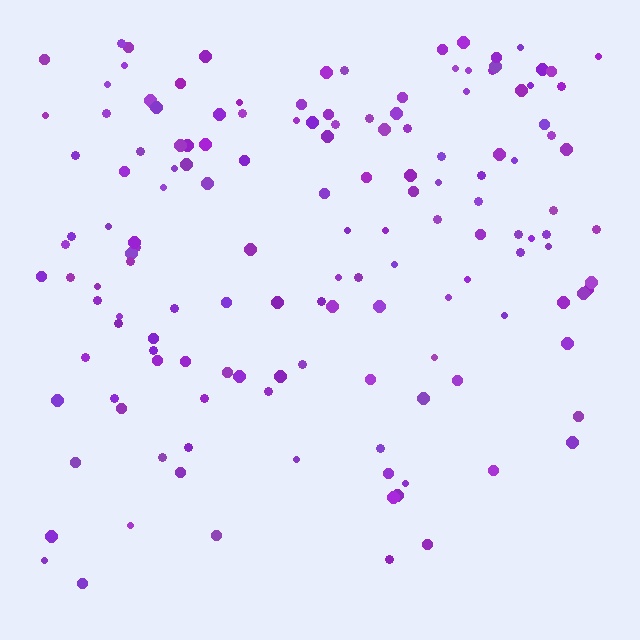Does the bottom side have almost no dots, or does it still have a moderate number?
Still a moderate number, just noticeably fewer than the top.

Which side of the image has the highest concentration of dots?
The top.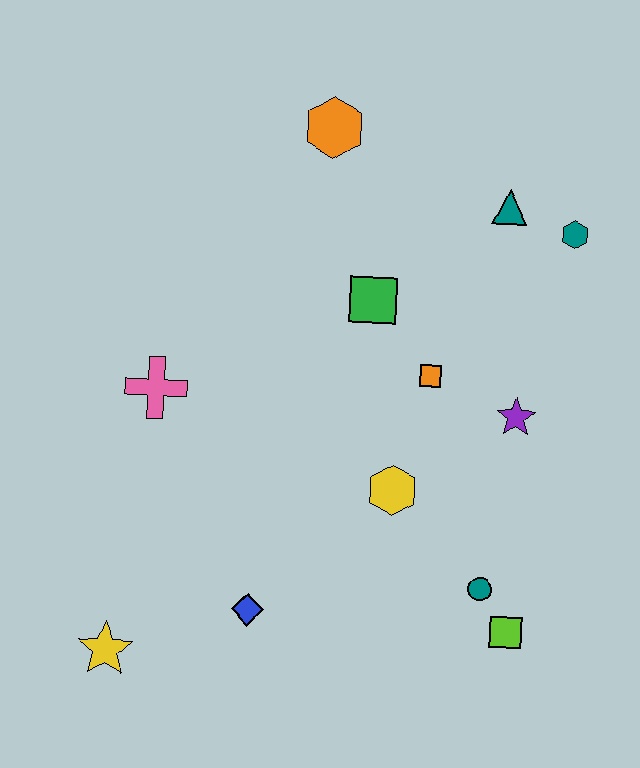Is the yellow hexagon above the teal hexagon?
No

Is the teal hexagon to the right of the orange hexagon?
Yes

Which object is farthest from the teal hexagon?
The yellow star is farthest from the teal hexagon.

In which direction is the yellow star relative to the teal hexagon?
The yellow star is to the left of the teal hexagon.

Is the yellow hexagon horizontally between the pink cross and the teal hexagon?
Yes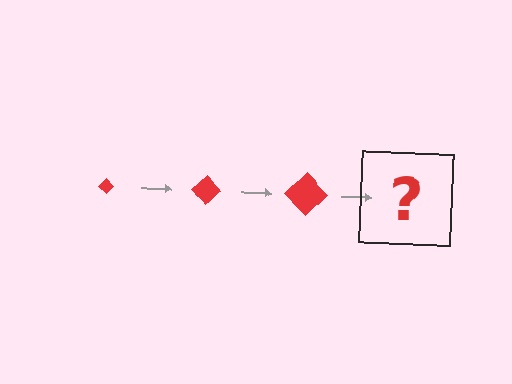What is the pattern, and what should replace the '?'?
The pattern is that the diamond gets progressively larger each step. The '?' should be a red diamond, larger than the previous one.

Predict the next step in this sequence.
The next step is a red diamond, larger than the previous one.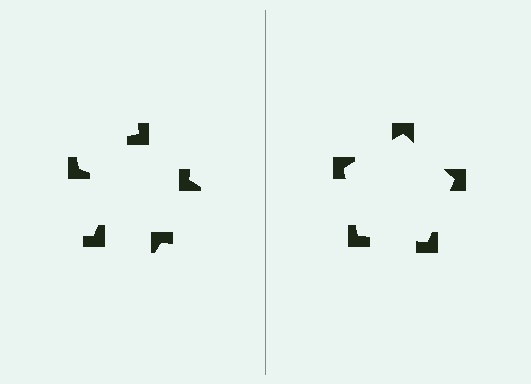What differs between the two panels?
The notched squares are positioned identically on both sides; only the wedge orientations differ. On the right they align to a pentagon; on the left they are misaligned.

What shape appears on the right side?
An illusory pentagon.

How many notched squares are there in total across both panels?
10 — 5 on each side.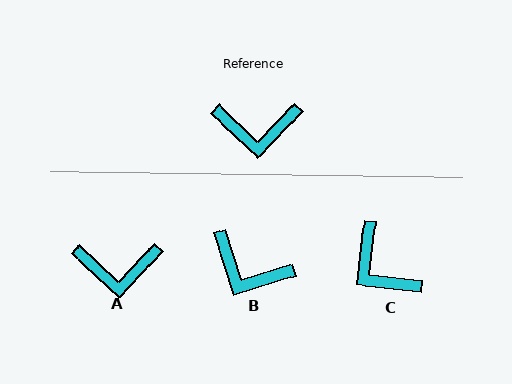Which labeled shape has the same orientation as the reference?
A.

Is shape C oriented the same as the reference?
No, it is off by about 53 degrees.